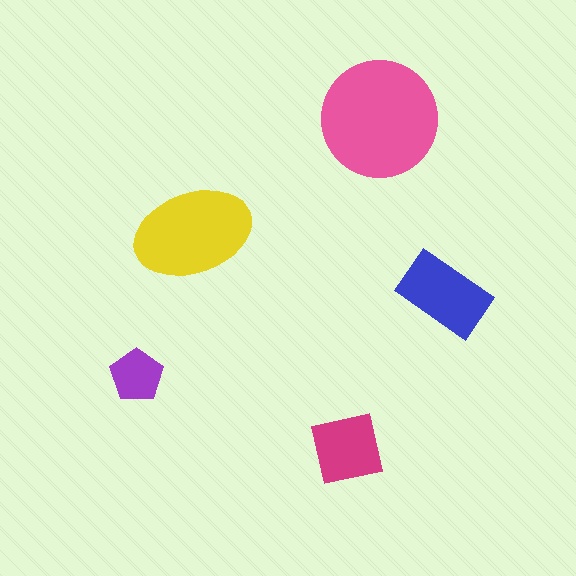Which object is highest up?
The pink circle is topmost.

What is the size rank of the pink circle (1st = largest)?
1st.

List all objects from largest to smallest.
The pink circle, the yellow ellipse, the blue rectangle, the magenta square, the purple pentagon.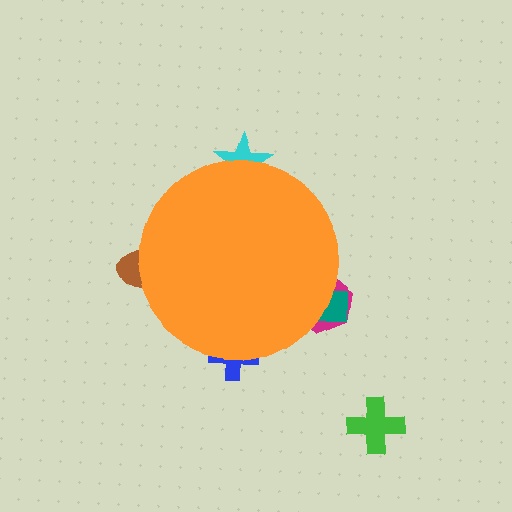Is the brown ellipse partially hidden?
Yes, the brown ellipse is partially hidden behind the orange circle.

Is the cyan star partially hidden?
Yes, the cyan star is partially hidden behind the orange circle.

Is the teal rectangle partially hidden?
Yes, the teal rectangle is partially hidden behind the orange circle.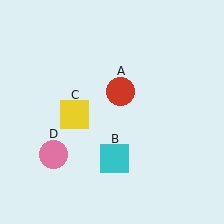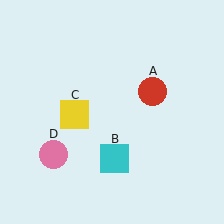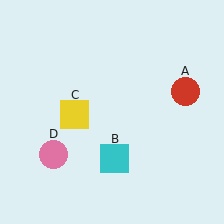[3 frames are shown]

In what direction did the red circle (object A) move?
The red circle (object A) moved right.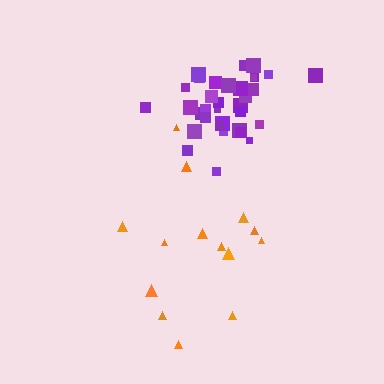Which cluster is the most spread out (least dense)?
Orange.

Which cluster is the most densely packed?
Purple.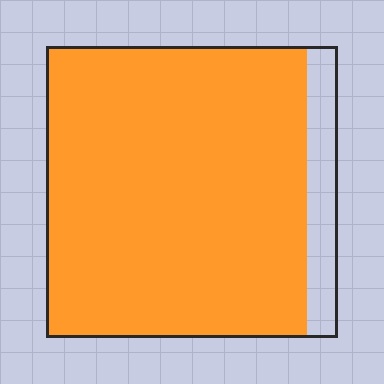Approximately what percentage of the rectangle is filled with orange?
Approximately 90%.